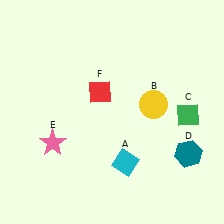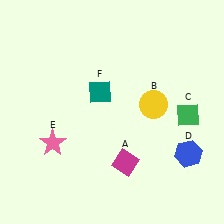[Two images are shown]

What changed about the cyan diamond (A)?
In Image 1, A is cyan. In Image 2, it changed to magenta.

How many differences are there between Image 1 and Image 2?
There are 3 differences between the two images.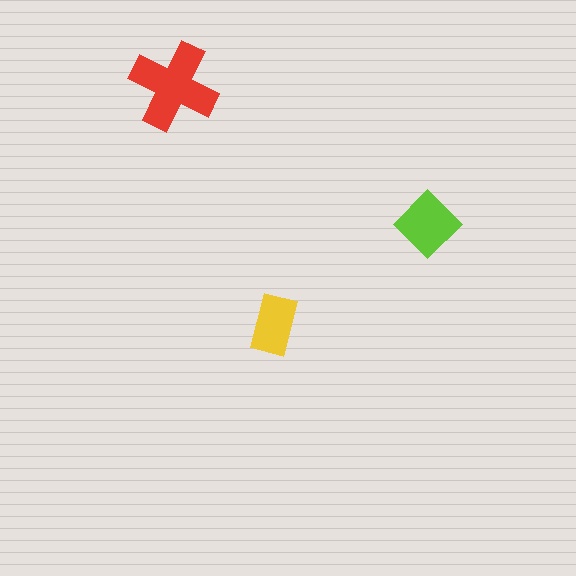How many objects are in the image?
There are 3 objects in the image.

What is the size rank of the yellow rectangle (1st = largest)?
3rd.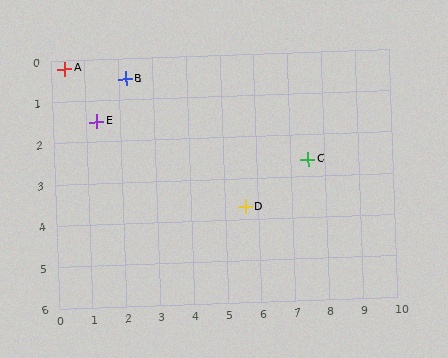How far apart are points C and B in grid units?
Points C and B are about 5.7 grid units apart.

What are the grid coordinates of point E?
Point E is at approximately (1.3, 1.5).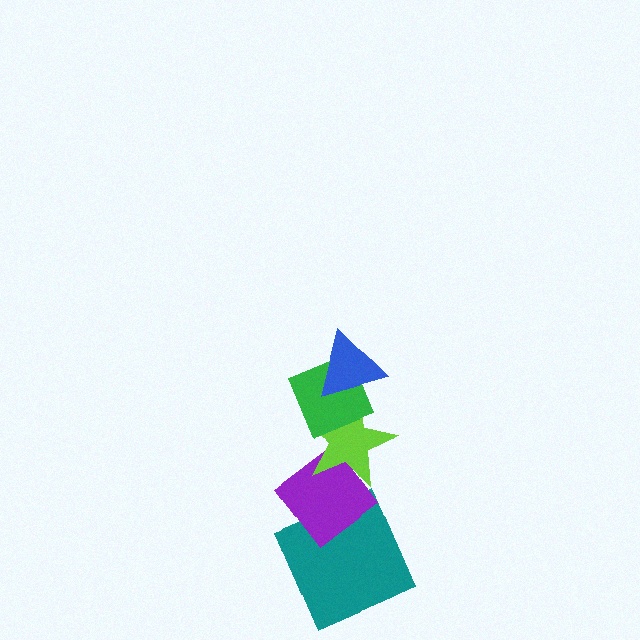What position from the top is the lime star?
The lime star is 3rd from the top.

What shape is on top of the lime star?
The green diamond is on top of the lime star.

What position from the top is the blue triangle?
The blue triangle is 1st from the top.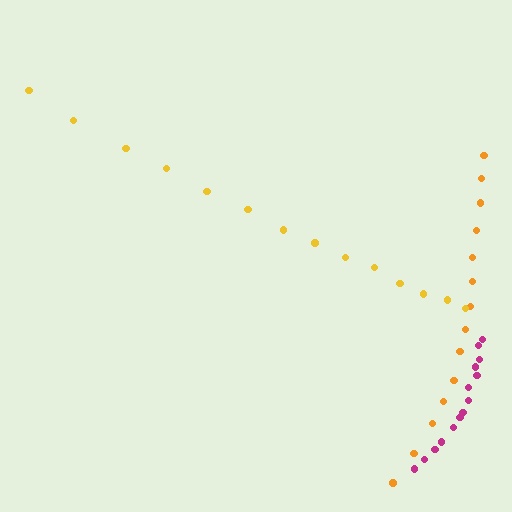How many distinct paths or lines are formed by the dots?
There are 3 distinct paths.